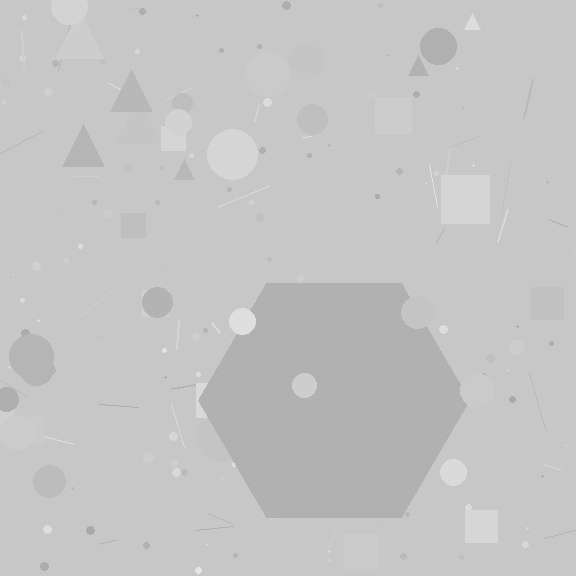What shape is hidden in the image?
A hexagon is hidden in the image.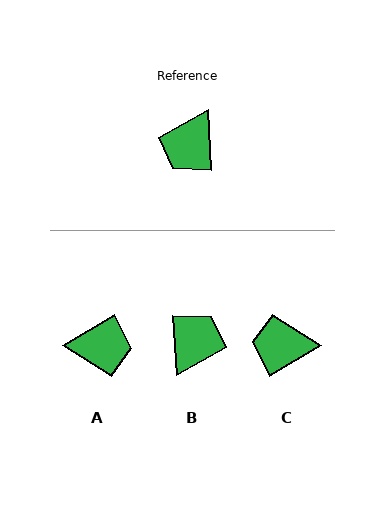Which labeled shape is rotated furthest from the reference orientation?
B, about 179 degrees away.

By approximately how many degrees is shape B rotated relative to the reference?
Approximately 179 degrees clockwise.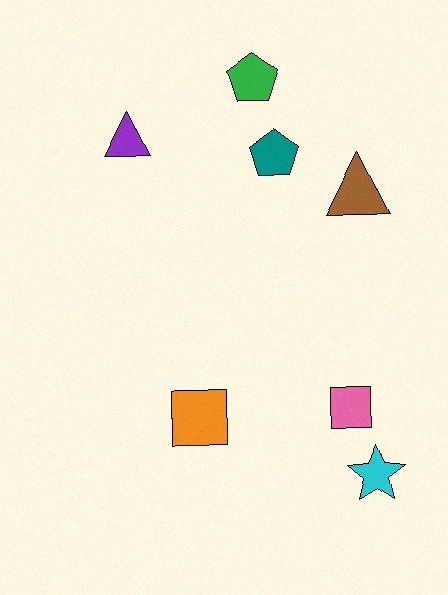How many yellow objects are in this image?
There are no yellow objects.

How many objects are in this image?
There are 7 objects.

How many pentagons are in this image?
There are 2 pentagons.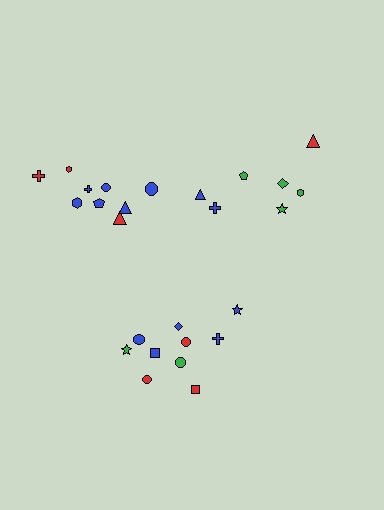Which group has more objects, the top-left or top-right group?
The top-left group.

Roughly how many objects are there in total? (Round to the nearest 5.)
Roughly 25 objects in total.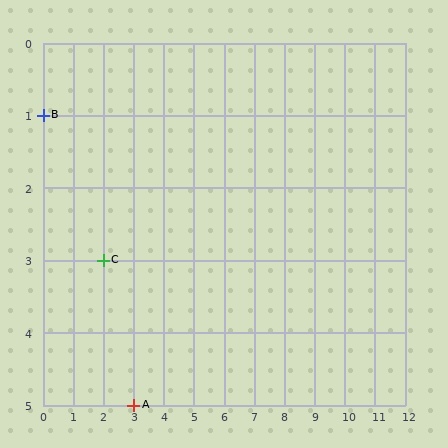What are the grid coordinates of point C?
Point C is at grid coordinates (2, 3).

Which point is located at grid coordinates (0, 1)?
Point B is at (0, 1).